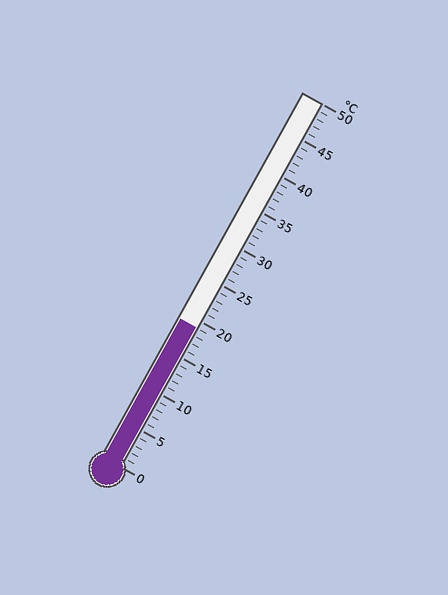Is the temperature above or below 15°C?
The temperature is above 15°C.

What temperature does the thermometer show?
The thermometer shows approximately 19°C.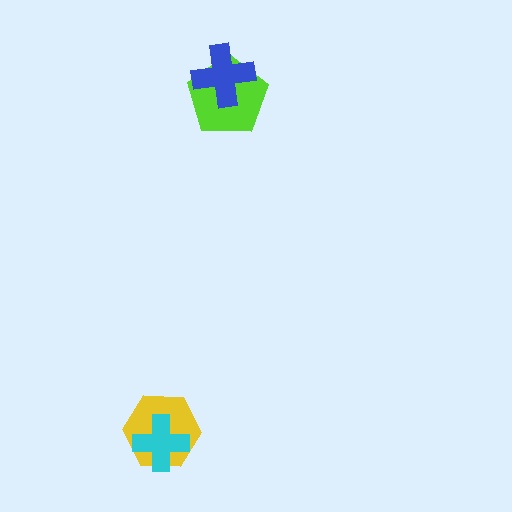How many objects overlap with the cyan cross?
1 object overlaps with the cyan cross.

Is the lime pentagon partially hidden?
Yes, it is partially covered by another shape.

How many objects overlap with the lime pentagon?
1 object overlaps with the lime pentagon.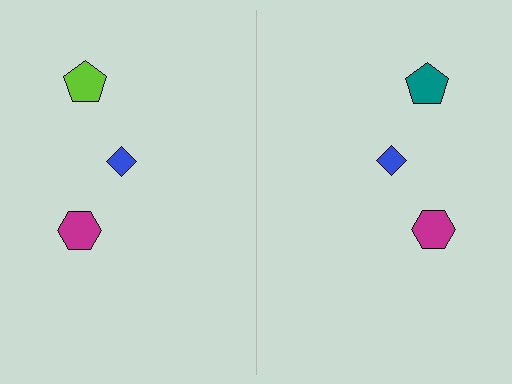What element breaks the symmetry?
The teal pentagon on the right side breaks the symmetry — its mirror counterpart is lime.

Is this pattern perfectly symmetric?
No, the pattern is not perfectly symmetric. The teal pentagon on the right side breaks the symmetry — its mirror counterpart is lime.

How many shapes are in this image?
There are 6 shapes in this image.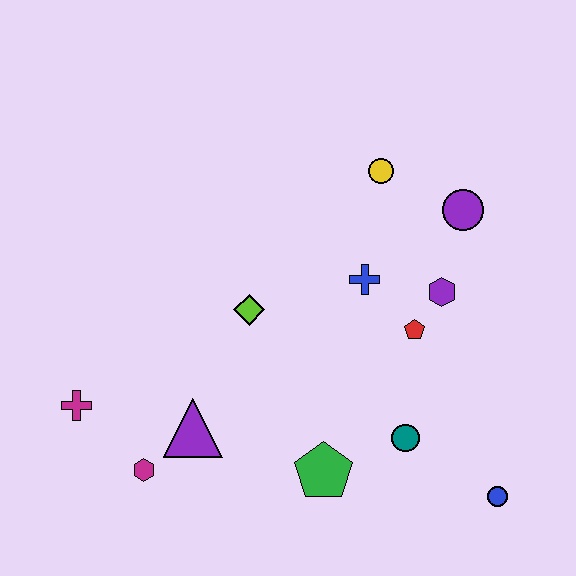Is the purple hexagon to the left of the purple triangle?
No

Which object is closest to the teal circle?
The green pentagon is closest to the teal circle.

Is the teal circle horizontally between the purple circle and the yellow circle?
Yes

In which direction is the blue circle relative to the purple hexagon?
The blue circle is below the purple hexagon.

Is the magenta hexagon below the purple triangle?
Yes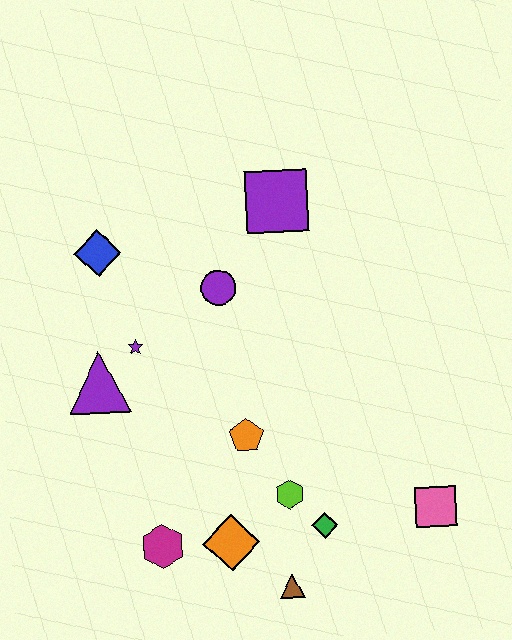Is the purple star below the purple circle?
Yes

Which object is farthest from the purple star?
The pink square is farthest from the purple star.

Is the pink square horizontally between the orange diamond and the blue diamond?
No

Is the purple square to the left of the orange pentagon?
No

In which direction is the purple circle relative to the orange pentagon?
The purple circle is above the orange pentagon.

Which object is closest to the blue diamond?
The purple star is closest to the blue diamond.